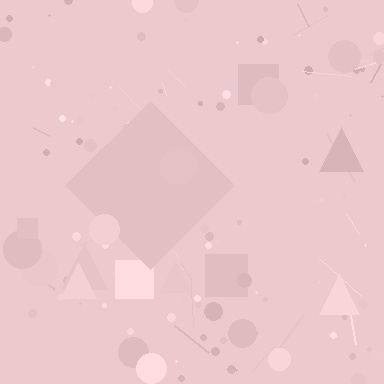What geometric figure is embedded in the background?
A diamond is embedded in the background.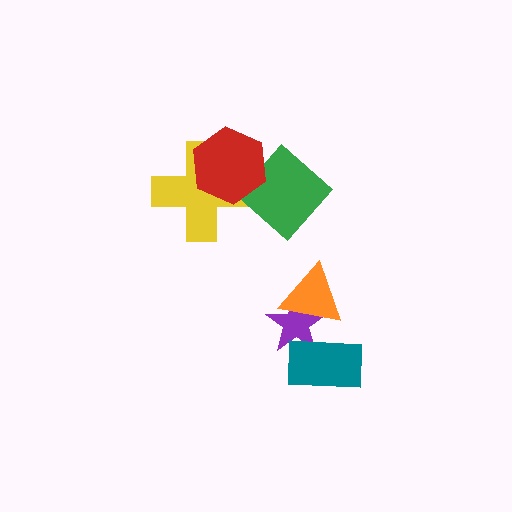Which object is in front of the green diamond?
The red hexagon is in front of the green diamond.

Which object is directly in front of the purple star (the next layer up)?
The orange triangle is directly in front of the purple star.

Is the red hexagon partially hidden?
No, no other shape covers it.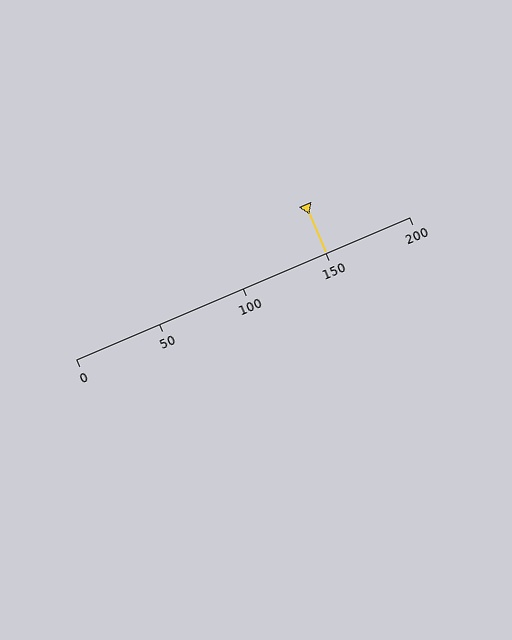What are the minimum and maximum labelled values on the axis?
The axis runs from 0 to 200.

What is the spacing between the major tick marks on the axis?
The major ticks are spaced 50 apart.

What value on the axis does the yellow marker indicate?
The marker indicates approximately 150.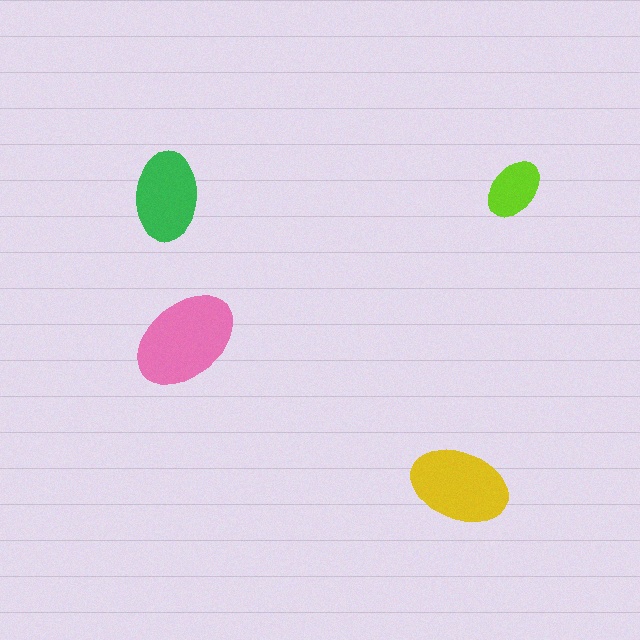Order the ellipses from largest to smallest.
the pink one, the yellow one, the green one, the lime one.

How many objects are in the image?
There are 4 objects in the image.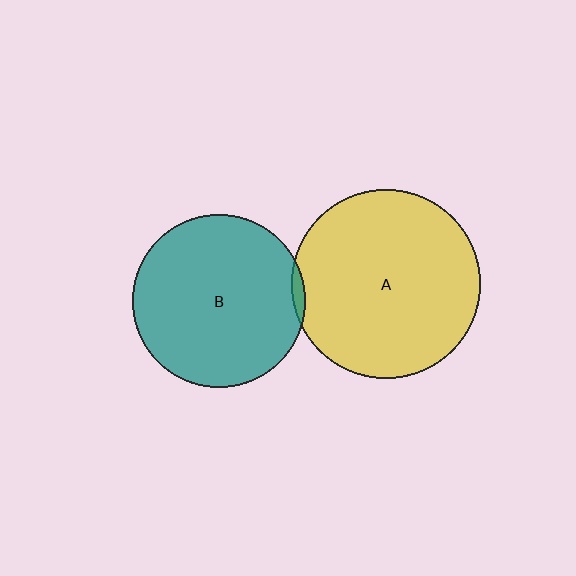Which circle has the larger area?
Circle A (yellow).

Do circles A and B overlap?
Yes.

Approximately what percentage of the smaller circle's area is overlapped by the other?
Approximately 5%.